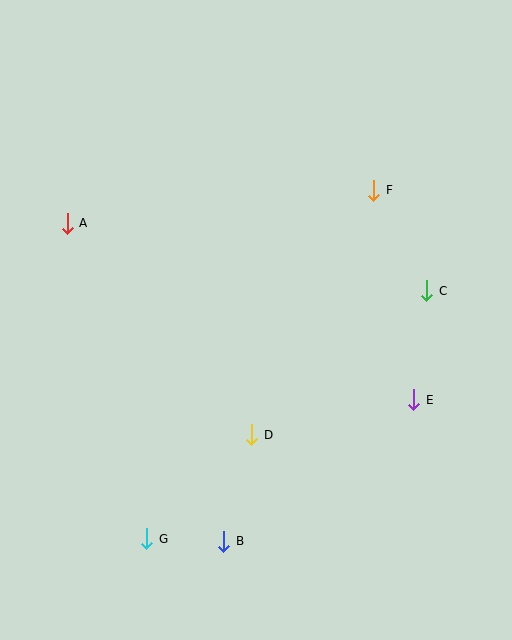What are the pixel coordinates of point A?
Point A is at (67, 223).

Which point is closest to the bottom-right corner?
Point E is closest to the bottom-right corner.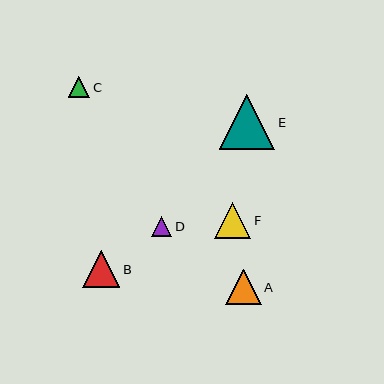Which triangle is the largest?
Triangle E is the largest with a size of approximately 55 pixels.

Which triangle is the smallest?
Triangle D is the smallest with a size of approximately 20 pixels.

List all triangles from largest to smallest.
From largest to smallest: E, B, F, A, C, D.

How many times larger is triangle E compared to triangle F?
Triangle E is approximately 1.5 times the size of triangle F.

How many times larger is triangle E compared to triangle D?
Triangle E is approximately 2.7 times the size of triangle D.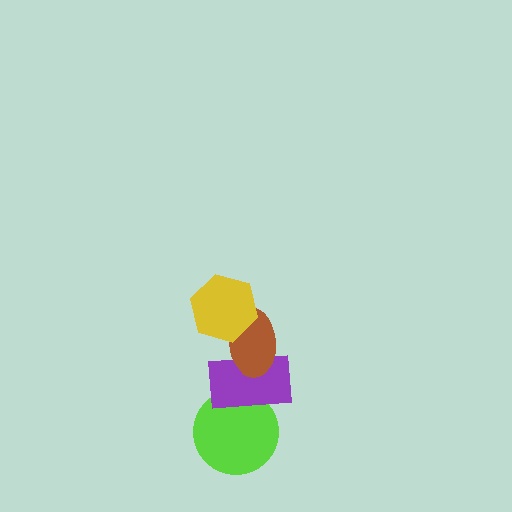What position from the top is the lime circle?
The lime circle is 4th from the top.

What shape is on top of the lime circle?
The purple rectangle is on top of the lime circle.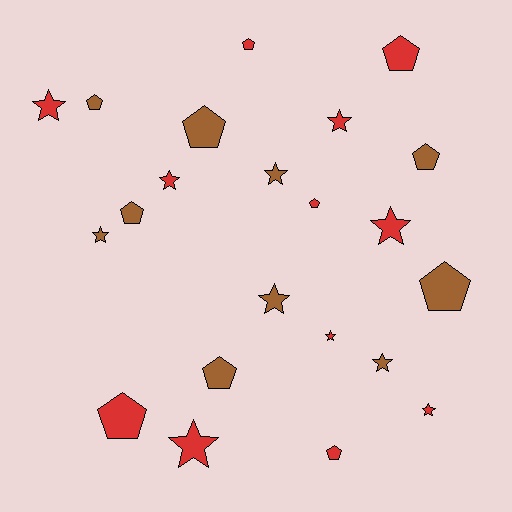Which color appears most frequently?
Red, with 12 objects.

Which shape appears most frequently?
Star, with 11 objects.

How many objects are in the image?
There are 22 objects.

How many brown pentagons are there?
There are 6 brown pentagons.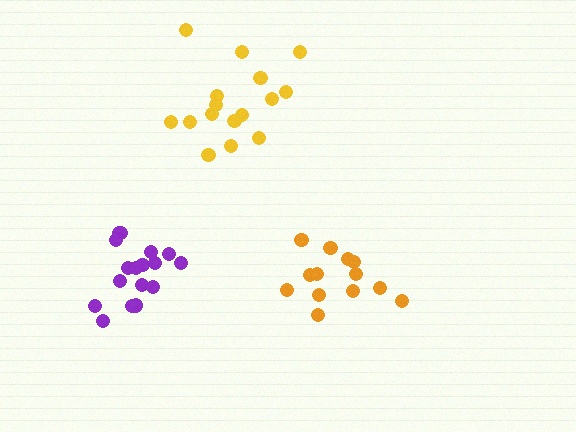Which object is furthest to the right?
The orange cluster is rightmost.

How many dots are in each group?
Group 1: 17 dots, Group 2: 16 dots, Group 3: 13 dots (46 total).